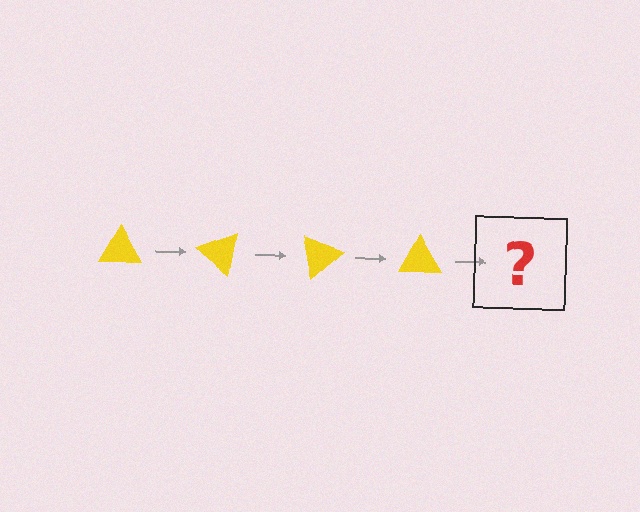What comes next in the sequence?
The next element should be a yellow triangle rotated 160 degrees.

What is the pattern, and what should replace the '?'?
The pattern is that the triangle rotates 40 degrees each step. The '?' should be a yellow triangle rotated 160 degrees.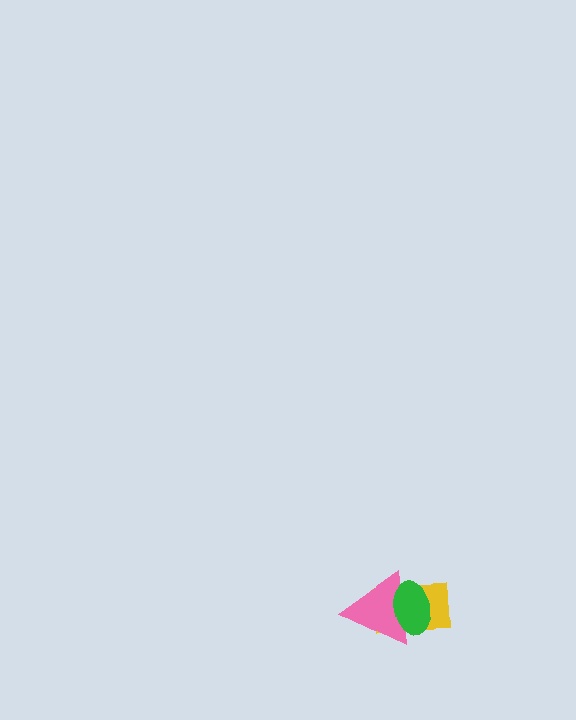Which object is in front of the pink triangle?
The green ellipse is in front of the pink triangle.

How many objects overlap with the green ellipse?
2 objects overlap with the green ellipse.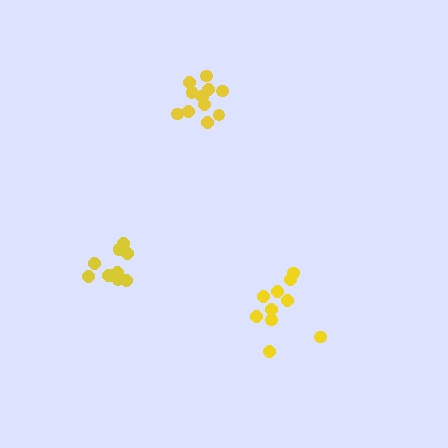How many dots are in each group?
Group 1: 10 dots, Group 2: 12 dots, Group 3: 10 dots (32 total).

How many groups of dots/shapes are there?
There are 3 groups.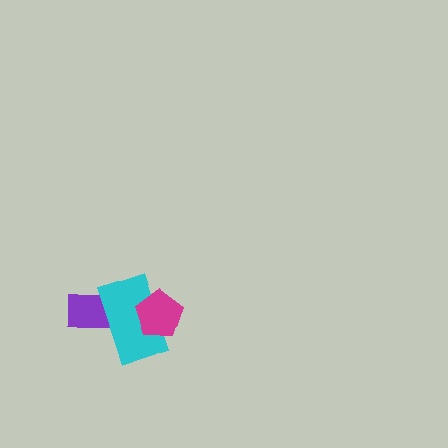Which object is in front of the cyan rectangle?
The magenta pentagon is in front of the cyan rectangle.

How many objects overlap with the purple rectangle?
1 object overlaps with the purple rectangle.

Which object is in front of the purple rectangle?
The cyan rectangle is in front of the purple rectangle.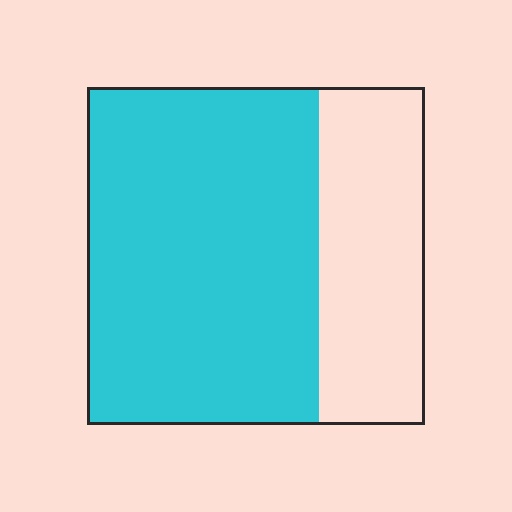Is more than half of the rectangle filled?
Yes.